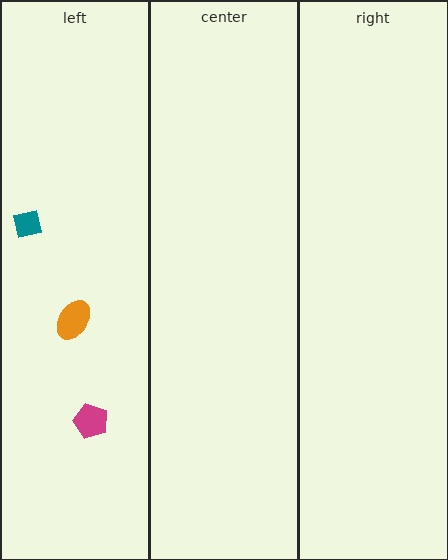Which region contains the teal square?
The left region.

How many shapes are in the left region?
3.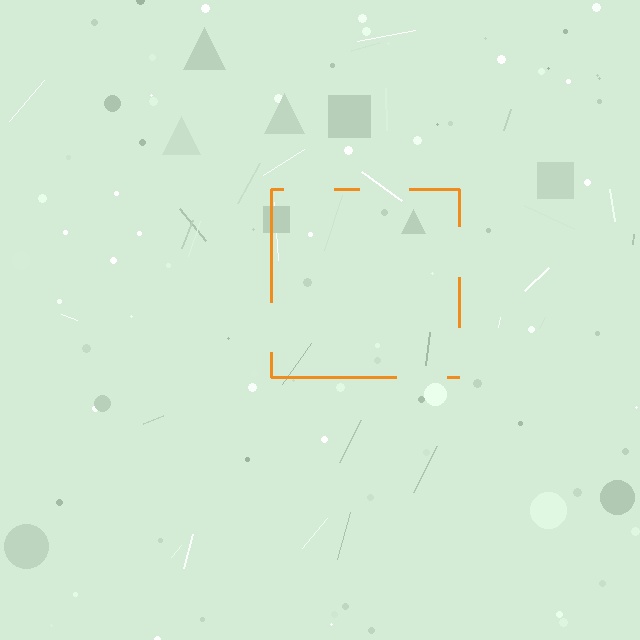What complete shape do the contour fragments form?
The contour fragments form a square.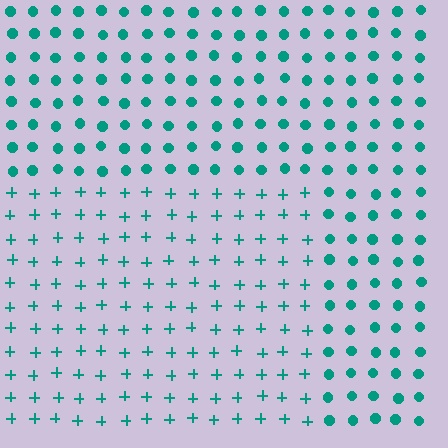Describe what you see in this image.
The image is filled with small teal elements arranged in a uniform grid. A rectangle-shaped region contains plus signs, while the surrounding area contains circles. The boundary is defined purely by the change in element shape.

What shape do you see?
I see a rectangle.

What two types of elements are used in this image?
The image uses plus signs inside the rectangle region and circles outside it.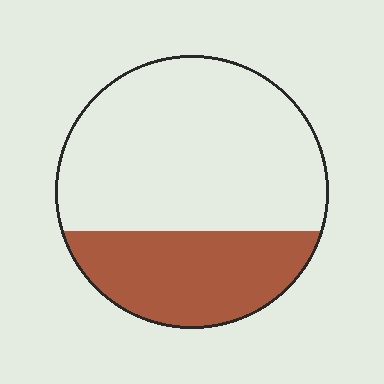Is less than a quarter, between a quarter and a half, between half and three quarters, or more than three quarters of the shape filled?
Between a quarter and a half.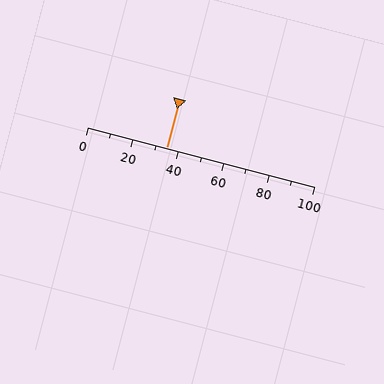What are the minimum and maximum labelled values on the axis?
The axis runs from 0 to 100.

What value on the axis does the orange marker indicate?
The marker indicates approximately 35.